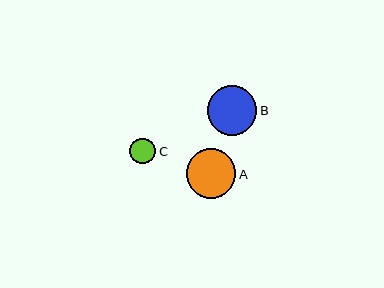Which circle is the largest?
Circle A is the largest with a size of approximately 50 pixels.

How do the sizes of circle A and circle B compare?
Circle A and circle B are approximately the same size.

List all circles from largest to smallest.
From largest to smallest: A, B, C.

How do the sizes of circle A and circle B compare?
Circle A and circle B are approximately the same size.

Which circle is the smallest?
Circle C is the smallest with a size of approximately 26 pixels.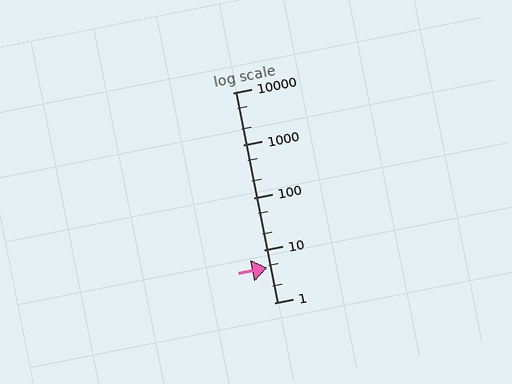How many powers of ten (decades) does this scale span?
The scale spans 4 decades, from 1 to 10000.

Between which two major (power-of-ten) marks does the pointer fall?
The pointer is between 1 and 10.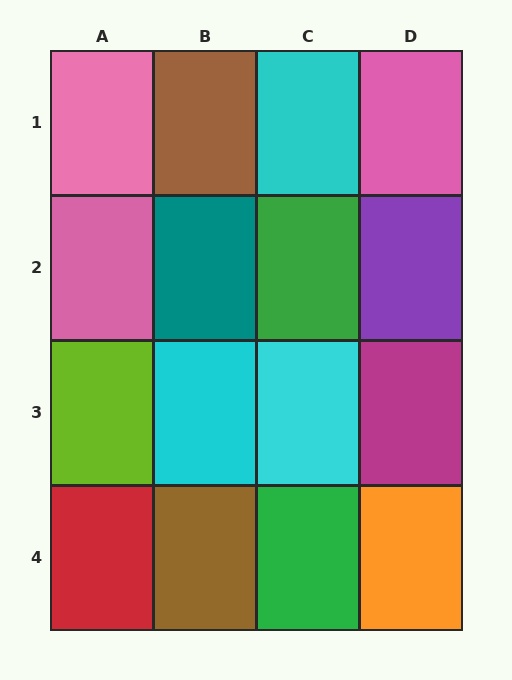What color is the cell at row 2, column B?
Teal.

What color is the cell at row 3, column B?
Cyan.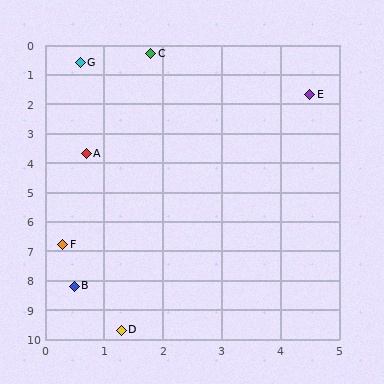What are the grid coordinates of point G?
Point G is at approximately (0.6, 0.6).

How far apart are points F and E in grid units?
Points F and E are about 6.6 grid units apart.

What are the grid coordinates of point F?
Point F is at approximately (0.3, 6.8).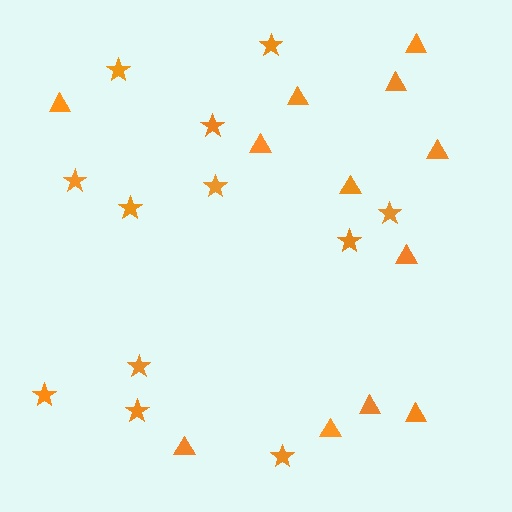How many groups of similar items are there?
There are 2 groups: one group of stars (12) and one group of triangles (12).